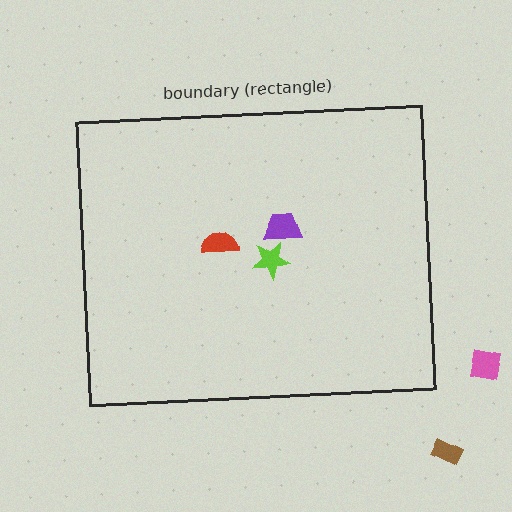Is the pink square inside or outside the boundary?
Outside.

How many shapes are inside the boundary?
3 inside, 2 outside.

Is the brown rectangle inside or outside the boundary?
Outside.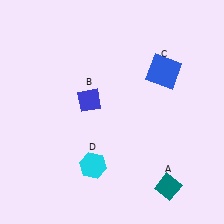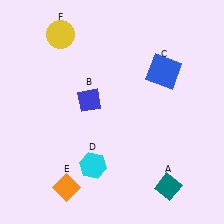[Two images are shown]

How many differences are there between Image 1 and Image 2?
There are 2 differences between the two images.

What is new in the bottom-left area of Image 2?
An orange diamond (E) was added in the bottom-left area of Image 2.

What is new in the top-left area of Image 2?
A yellow circle (F) was added in the top-left area of Image 2.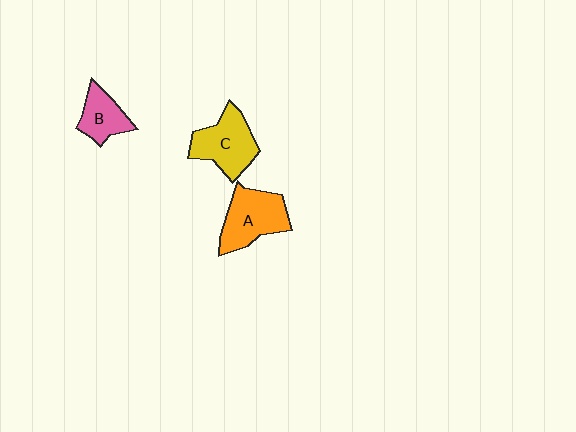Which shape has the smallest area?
Shape B (pink).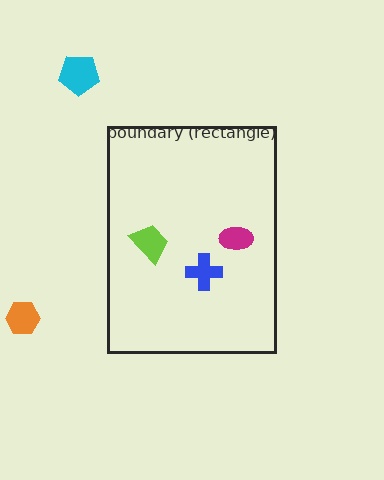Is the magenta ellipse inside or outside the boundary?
Inside.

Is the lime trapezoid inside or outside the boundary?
Inside.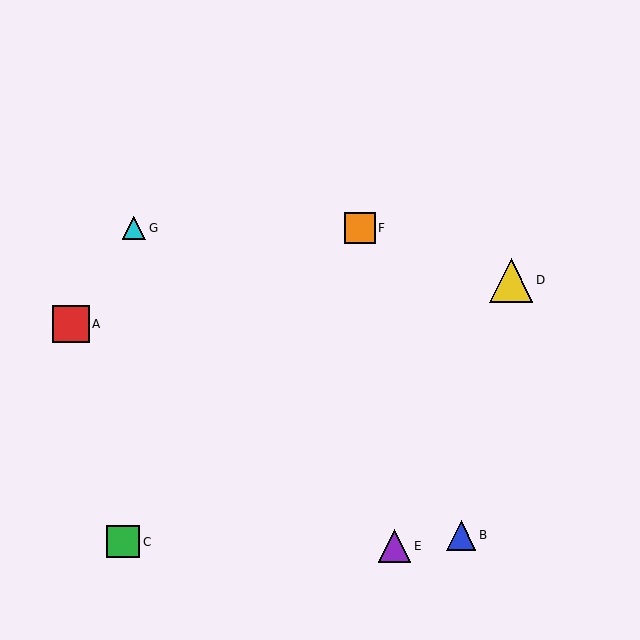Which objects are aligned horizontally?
Objects F, G are aligned horizontally.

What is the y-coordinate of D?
Object D is at y≈280.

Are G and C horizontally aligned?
No, G is at y≈228 and C is at y≈542.